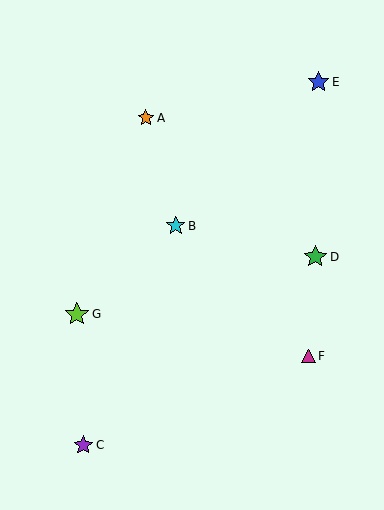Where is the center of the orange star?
The center of the orange star is at (146, 118).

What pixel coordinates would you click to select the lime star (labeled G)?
Click at (77, 314) to select the lime star G.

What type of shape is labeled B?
Shape B is a cyan star.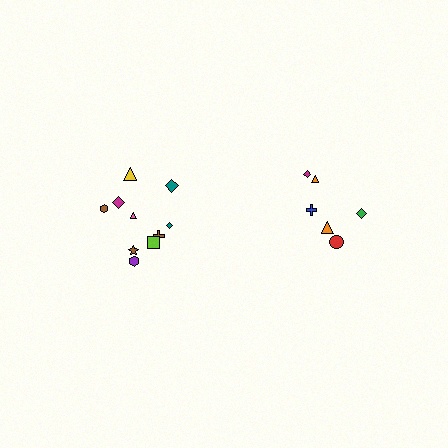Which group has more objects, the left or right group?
The left group.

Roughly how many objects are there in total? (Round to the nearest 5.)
Roughly 15 objects in total.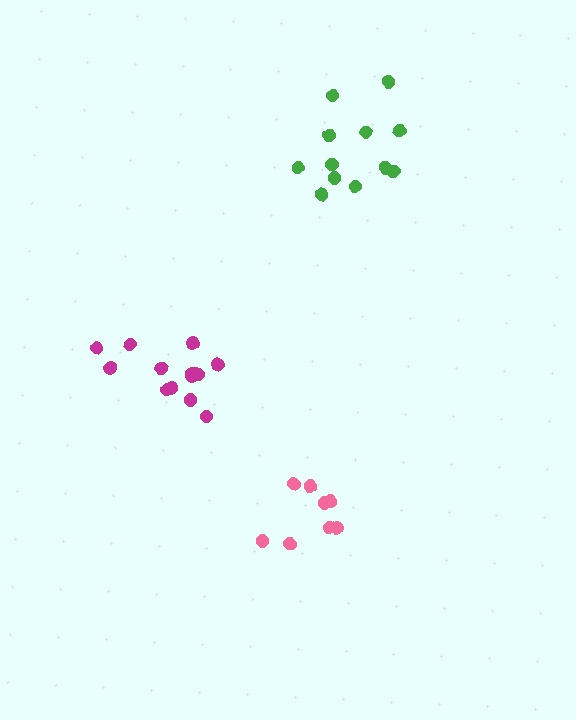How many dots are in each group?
Group 1: 13 dots, Group 2: 8 dots, Group 3: 12 dots (33 total).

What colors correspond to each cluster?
The clusters are colored: magenta, pink, green.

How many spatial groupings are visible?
There are 3 spatial groupings.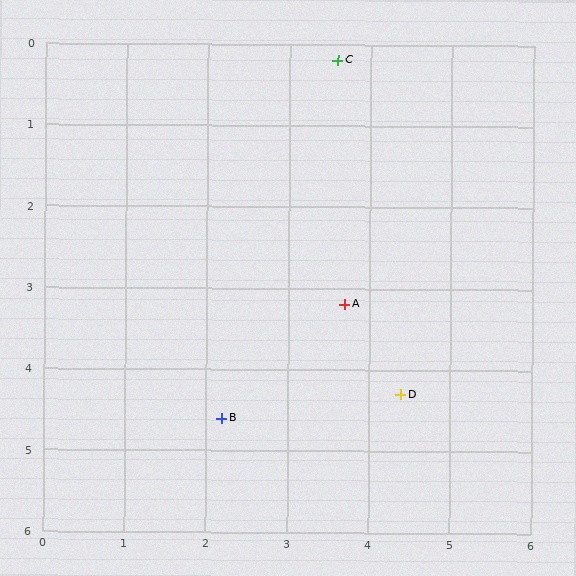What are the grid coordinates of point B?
Point B is at approximately (2.2, 4.6).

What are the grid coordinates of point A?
Point A is at approximately (3.7, 3.2).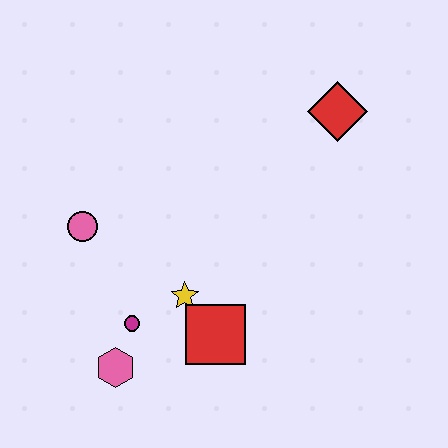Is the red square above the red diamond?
No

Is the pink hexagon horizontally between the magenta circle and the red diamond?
No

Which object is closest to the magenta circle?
The pink hexagon is closest to the magenta circle.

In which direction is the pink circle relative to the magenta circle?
The pink circle is above the magenta circle.